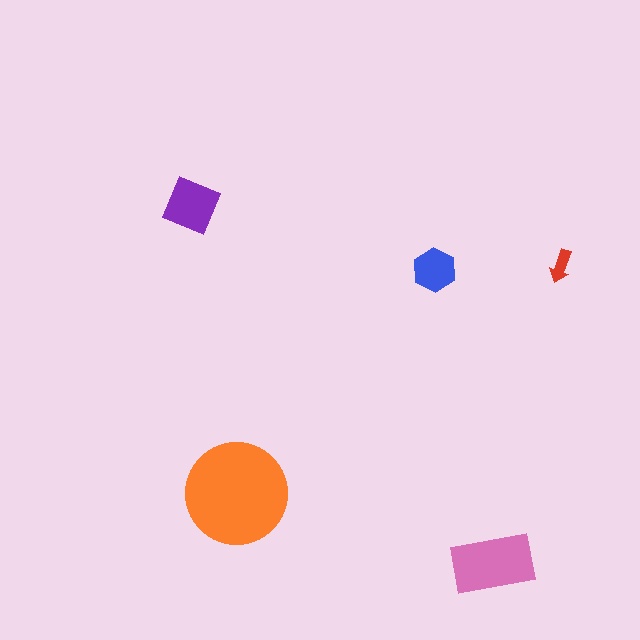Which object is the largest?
The orange circle.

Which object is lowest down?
The pink rectangle is bottommost.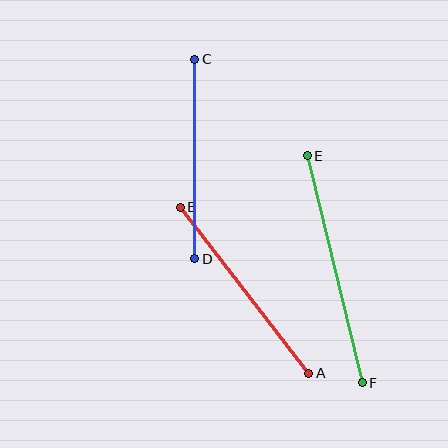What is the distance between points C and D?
The distance is approximately 200 pixels.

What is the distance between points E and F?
The distance is approximately 234 pixels.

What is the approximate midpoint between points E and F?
The midpoint is at approximately (335, 269) pixels.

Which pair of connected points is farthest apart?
Points E and F are farthest apart.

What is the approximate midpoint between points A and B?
The midpoint is at approximately (245, 290) pixels.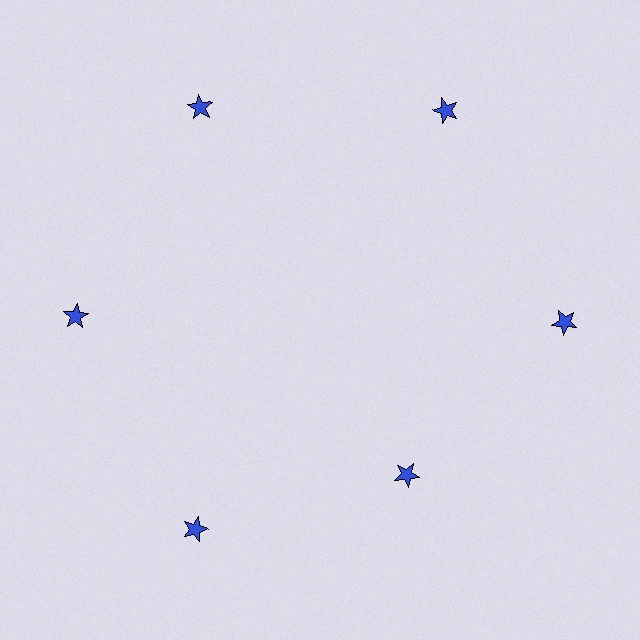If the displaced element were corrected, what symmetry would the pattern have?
It would have 6-fold rotational symmetry — the pattern would map onto itself every 60 degrees.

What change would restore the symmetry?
The symmetry would be restored by moving it outward, back onto the ring so that all 6 stars sit at equal angles and equal distance from the center.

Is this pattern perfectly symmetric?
No. The 6 blue stars are arranged in a ring, but one element near the 5 o'clock position is pulled inward toward the center, breaking the 6-fold rotational symmetry.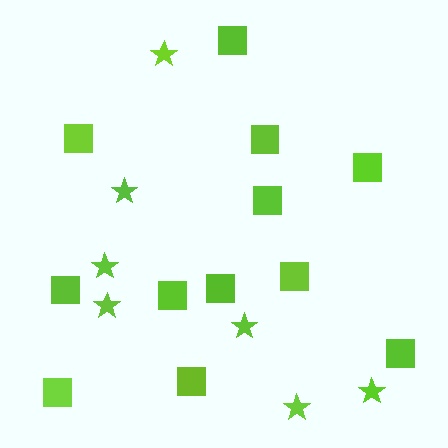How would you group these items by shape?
There are 2 groups: one group of squares (12) and one group of stars (7).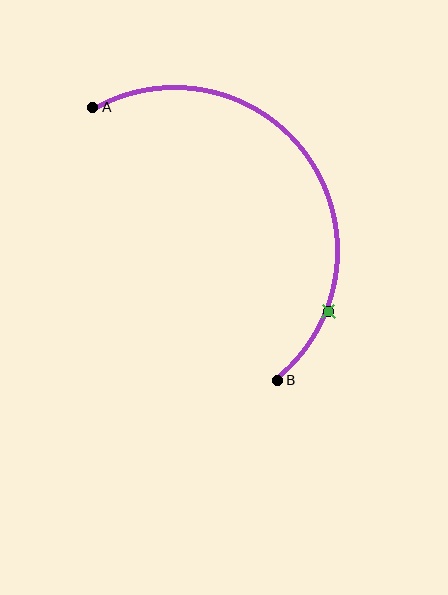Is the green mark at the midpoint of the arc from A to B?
No. The green mark lies on the arc but is closer to endpoint B. The arc midpoint would be at the point on the curve equidistant along the arc from both A and B.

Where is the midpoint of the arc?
The arc midpoint is the point on the curve farthest from the straight line joining A and B. It sits above and to the right of that line.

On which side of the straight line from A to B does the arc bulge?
The arc bulges above and to the right of the straight line connecting A and B.